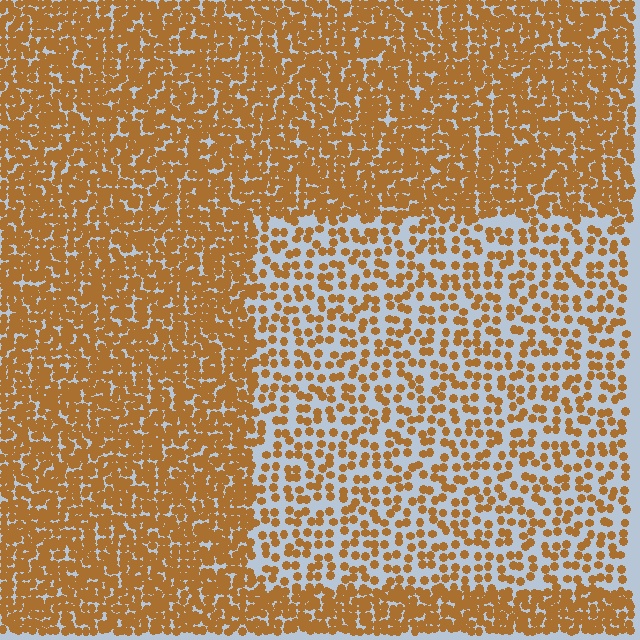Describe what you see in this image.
The image contains small brown elements arranged at two different densities. A rectangle-shaped region is visible where the elements are less densely packed than the surrounding area.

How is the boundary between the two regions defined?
The boundary is defined by a change in element density (approximately 2.3x ratio). All elements are the same color, size, and shape.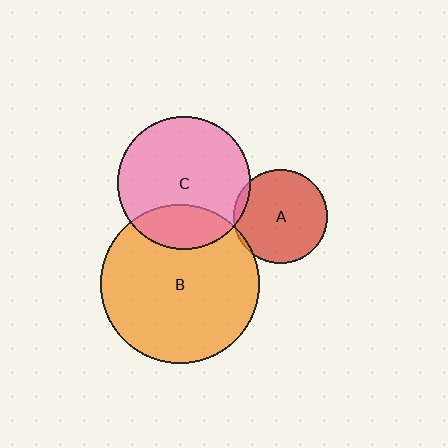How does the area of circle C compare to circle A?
Approximately 2.0 times.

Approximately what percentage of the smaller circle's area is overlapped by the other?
Approximately 5%.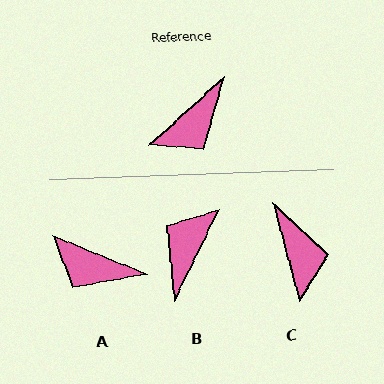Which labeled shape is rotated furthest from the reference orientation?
B, about 159 degrees away.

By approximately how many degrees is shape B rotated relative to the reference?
Approximately 159 degrees clockwise.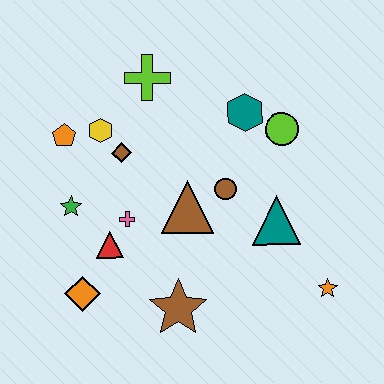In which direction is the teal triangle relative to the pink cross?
The teal triangle is to the right of the pink cross.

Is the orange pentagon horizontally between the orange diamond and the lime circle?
No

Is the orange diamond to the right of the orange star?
No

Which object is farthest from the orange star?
The orange pentagon is farthest from the orange star.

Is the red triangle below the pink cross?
Yes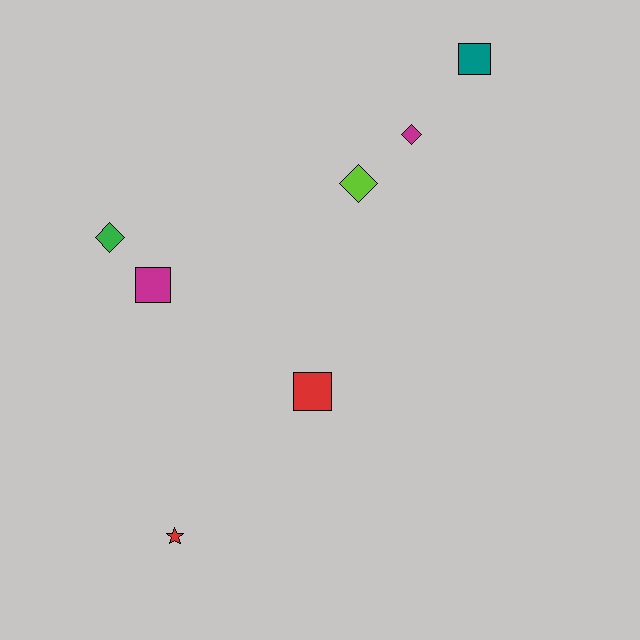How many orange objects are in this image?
There are no orange objects.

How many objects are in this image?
There are 7 objects.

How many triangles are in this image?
There are no triangles.